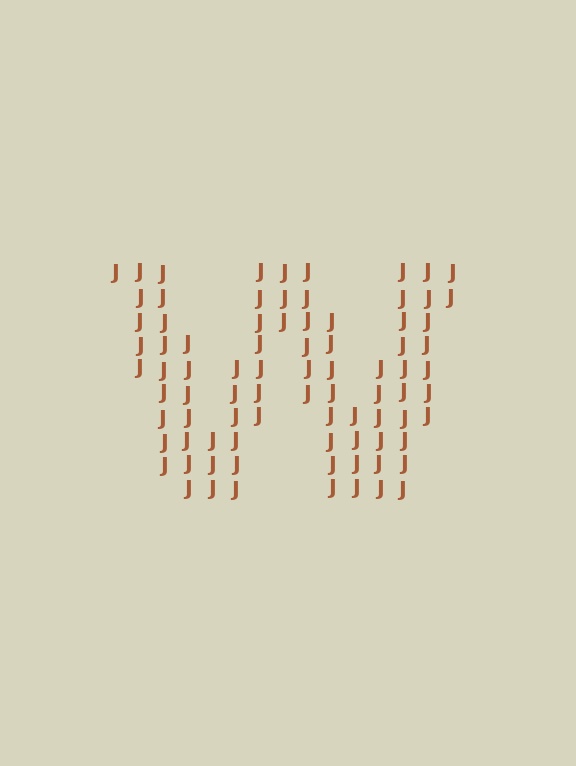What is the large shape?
The large shape is the letter W.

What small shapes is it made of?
It is made of small letter J's.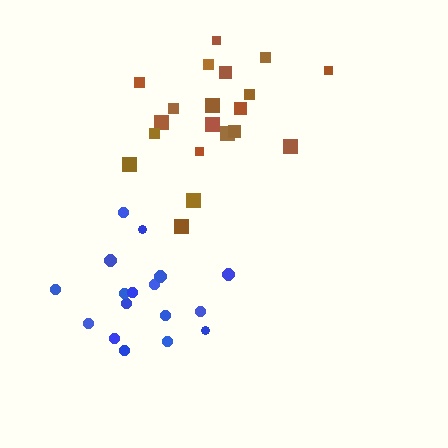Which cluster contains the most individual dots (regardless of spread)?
Brown (20).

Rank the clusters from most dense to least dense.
blue, brown.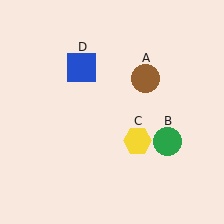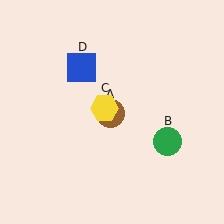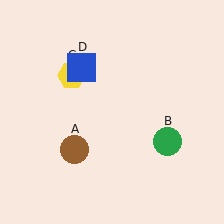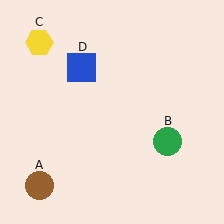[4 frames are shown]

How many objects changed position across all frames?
2 objects changed position: brown circle (object A), yellow hexagon (object C).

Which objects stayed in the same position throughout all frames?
Green circle (object B) and blue square (object D) remained stationary.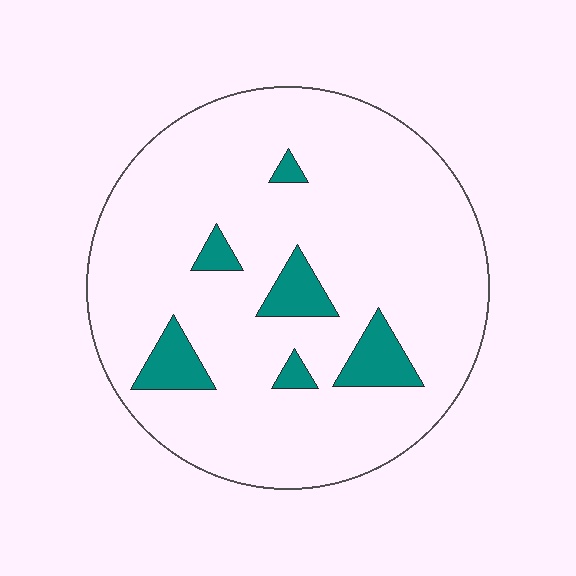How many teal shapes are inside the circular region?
6.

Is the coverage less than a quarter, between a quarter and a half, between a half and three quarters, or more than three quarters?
Less than a quarter.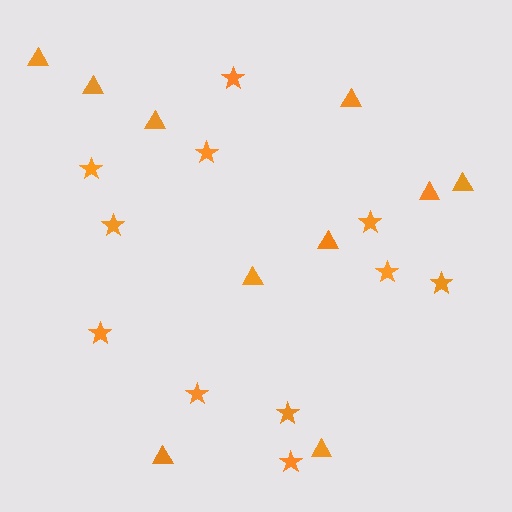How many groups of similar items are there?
There are 2 groups: one group of stars (11) and one group of triangles (10).